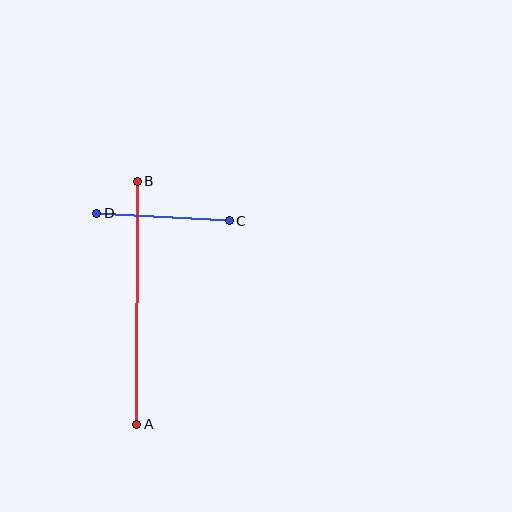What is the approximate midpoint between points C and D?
The midpoint is at approximately (163, 217) pixels.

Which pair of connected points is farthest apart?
Points A and B are farthest apart.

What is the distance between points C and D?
The distance is approximately 132 pixels.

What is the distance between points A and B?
The distance is approximately 243 pixels.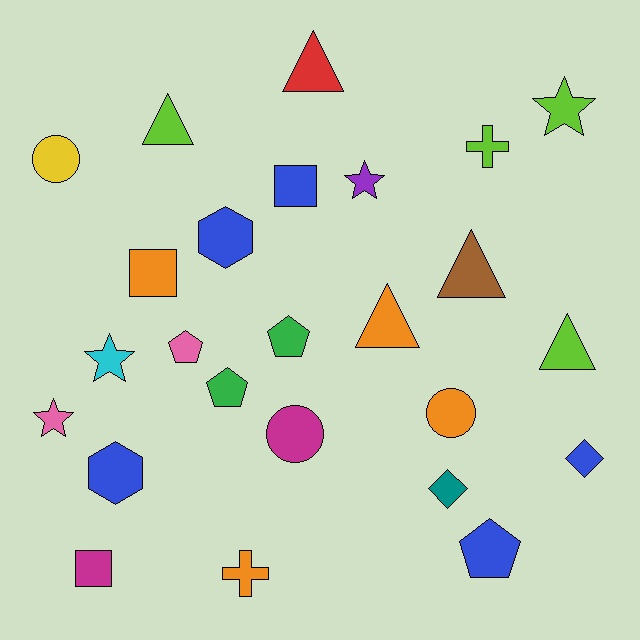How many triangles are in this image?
There are 5 triangles.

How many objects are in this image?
There are 25 objects.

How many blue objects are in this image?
There are 5 blue objects.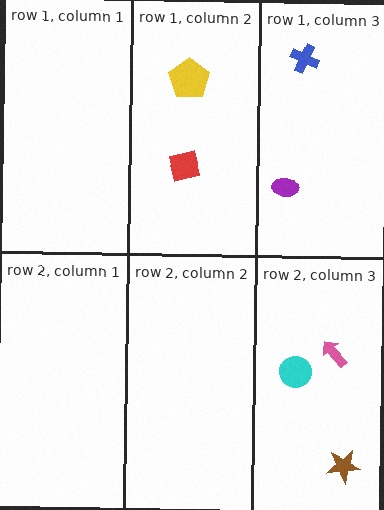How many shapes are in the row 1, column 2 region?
2.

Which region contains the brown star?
The row 2, column 3 region.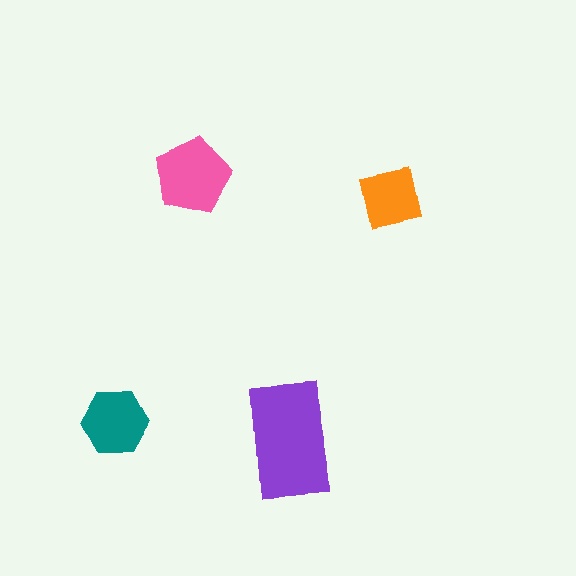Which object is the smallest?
The orange square.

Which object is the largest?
The purple rectangle.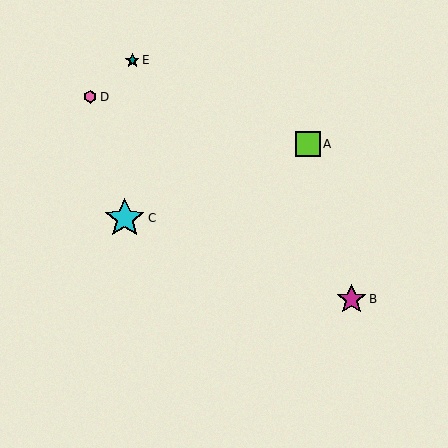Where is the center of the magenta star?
The center of the magenta star is at (352, 299).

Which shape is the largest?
The cyan star (labeled C) is the largest.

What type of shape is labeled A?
Shape A is a lime square.